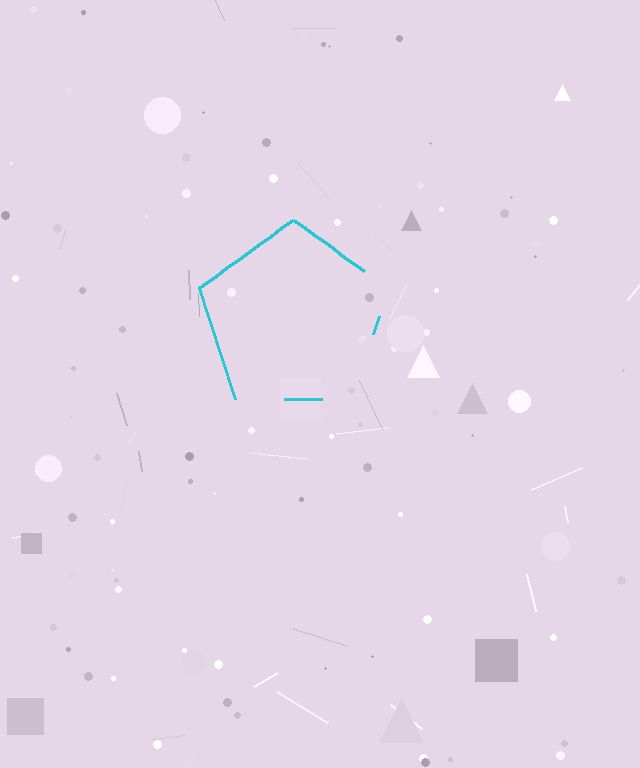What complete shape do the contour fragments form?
The contour fragments form a pentagon.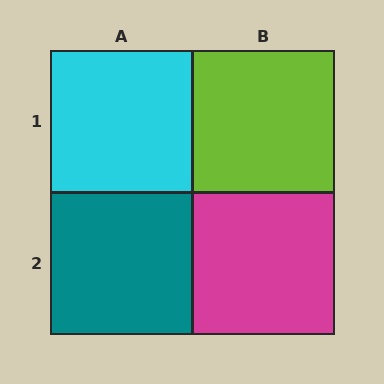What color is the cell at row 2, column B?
Magenta.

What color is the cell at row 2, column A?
Teal.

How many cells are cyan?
1 cell is cyan.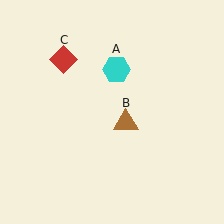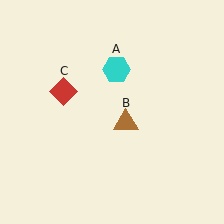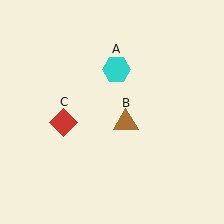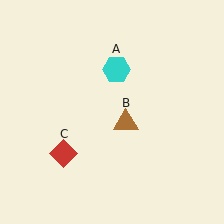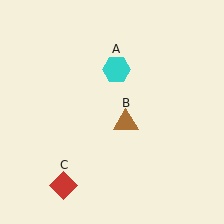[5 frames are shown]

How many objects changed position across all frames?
1 object changed position: red diamond (object C).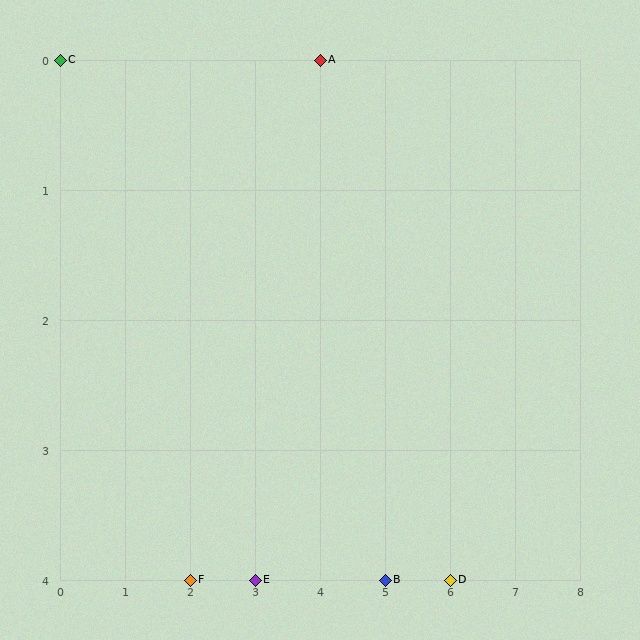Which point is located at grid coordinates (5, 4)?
Point B is at (5, 4).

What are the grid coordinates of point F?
Point F is at grid coordinates (2, 4).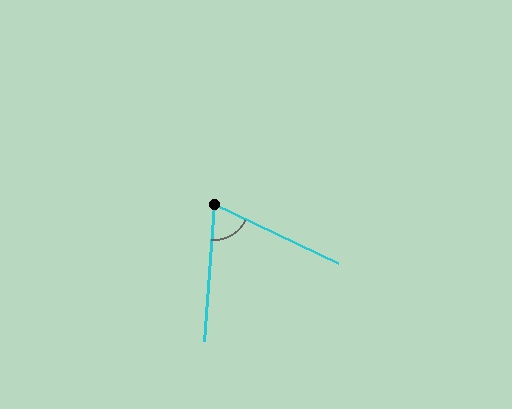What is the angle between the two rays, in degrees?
Approximately 69 degrees.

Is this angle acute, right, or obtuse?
It is acute.